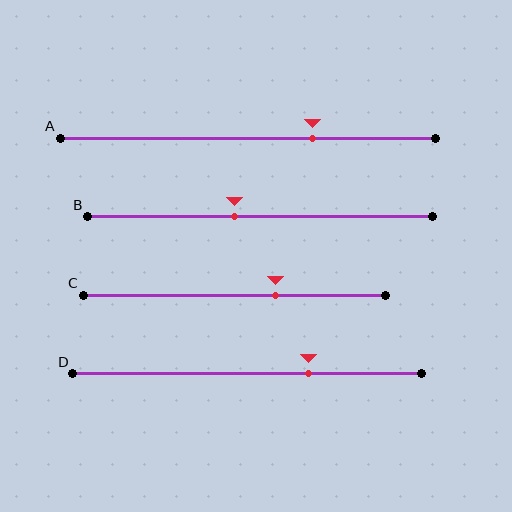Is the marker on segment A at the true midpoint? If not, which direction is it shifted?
No, the marker on segment A is shifted to the right by about 17% of the segment length.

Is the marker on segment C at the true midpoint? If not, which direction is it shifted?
No, the marker on segment C is shifted to the right by about 14% of the segment length.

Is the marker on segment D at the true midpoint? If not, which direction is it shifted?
No, the marker on segment D is shifted to the right by about 17% of the segment length.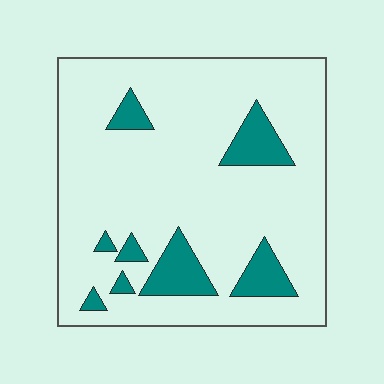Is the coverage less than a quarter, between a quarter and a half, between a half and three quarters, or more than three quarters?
Less than a quarter.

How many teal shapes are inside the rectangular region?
8.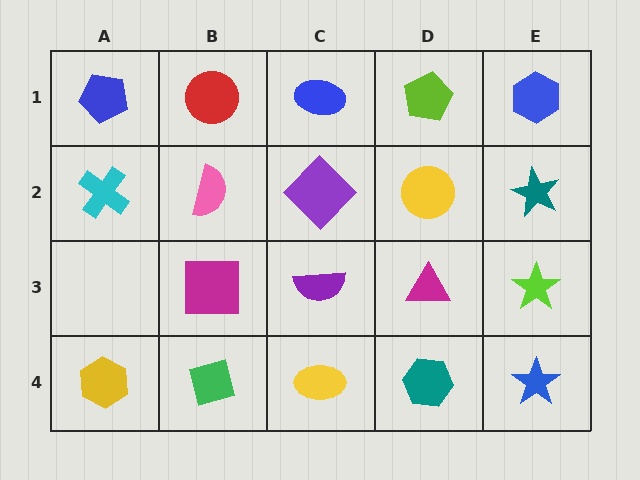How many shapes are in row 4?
5 shapes.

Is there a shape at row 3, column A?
No, that cell is empty.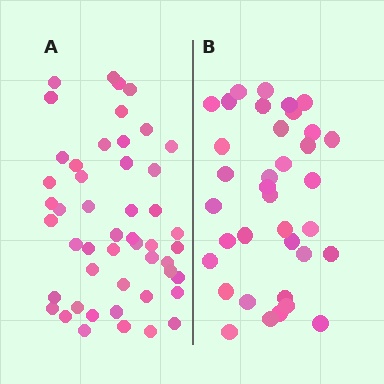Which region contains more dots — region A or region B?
Region A (the left region) has more dots.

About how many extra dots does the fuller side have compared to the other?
Region A has approximately 15 more dots than region B.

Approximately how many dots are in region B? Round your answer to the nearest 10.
About 40 dots. (The exact count is 36, which rounds to 40.)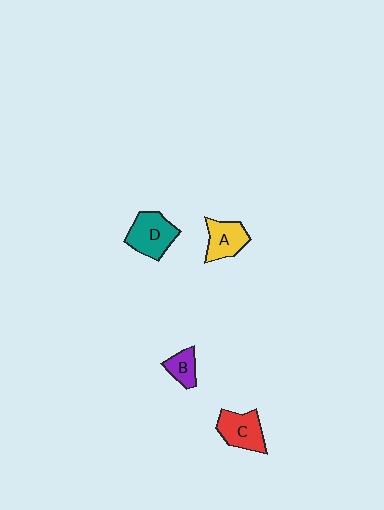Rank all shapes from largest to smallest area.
From largest to smallest: D (teal), C (red), A (yellow), B (purple).